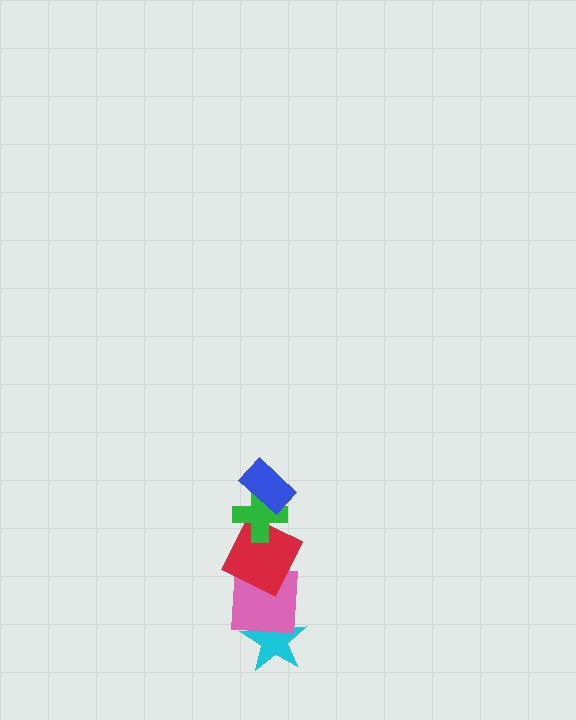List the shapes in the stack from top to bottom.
From top to bottom: the blue rectangle, the green cross, the red square, the pink square, the cyan star.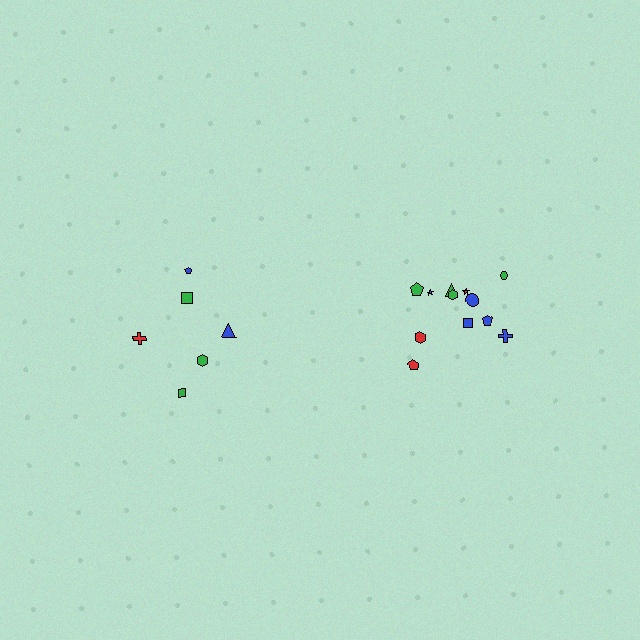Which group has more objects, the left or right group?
The right group.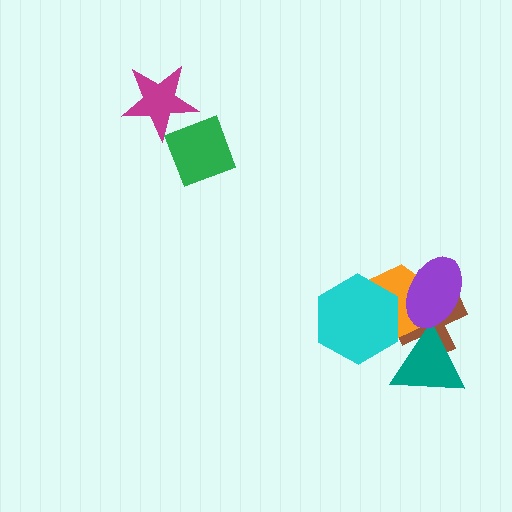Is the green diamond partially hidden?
No, no other shape covers it.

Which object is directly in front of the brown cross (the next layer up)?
The orange hexagon is directly in front of the brown cross.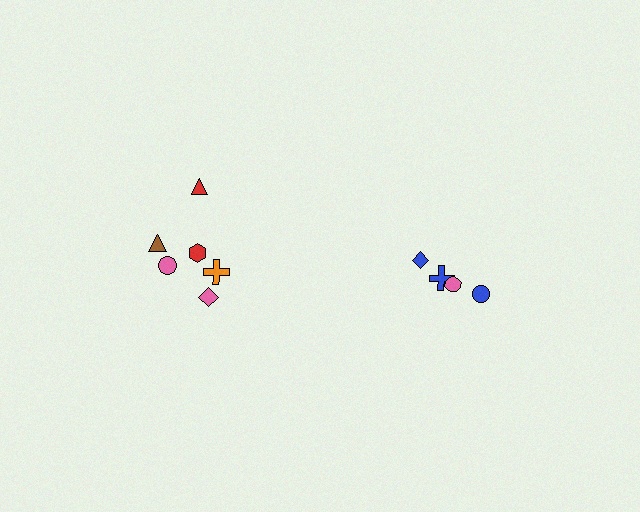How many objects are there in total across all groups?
There are 10 objects.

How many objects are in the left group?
There are 6 objects.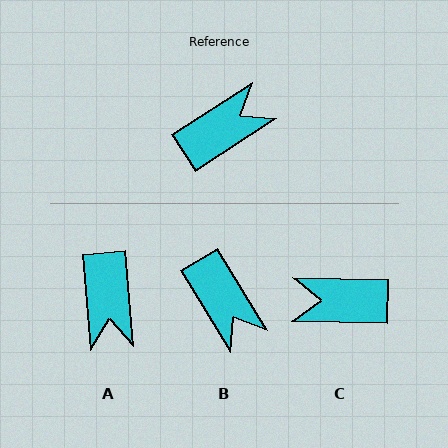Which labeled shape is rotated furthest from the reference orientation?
C, about 146 degrees away.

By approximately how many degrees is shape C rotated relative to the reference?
Approximately 146 degrees counter-clockwise.